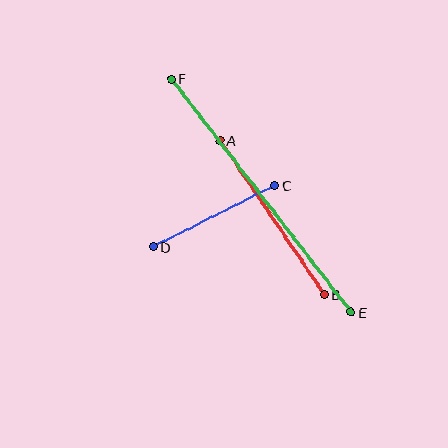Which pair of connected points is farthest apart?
Points E and F are farthest apart.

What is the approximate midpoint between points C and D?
The midpoint is at approximately (214, 216) pixels.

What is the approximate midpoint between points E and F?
The midpoint is at approximately (261, 196) pixels.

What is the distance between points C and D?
The distance is approximately 136 pixels.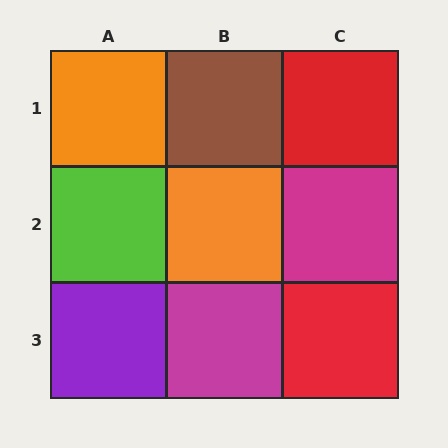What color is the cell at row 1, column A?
Orange.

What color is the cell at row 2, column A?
Lime.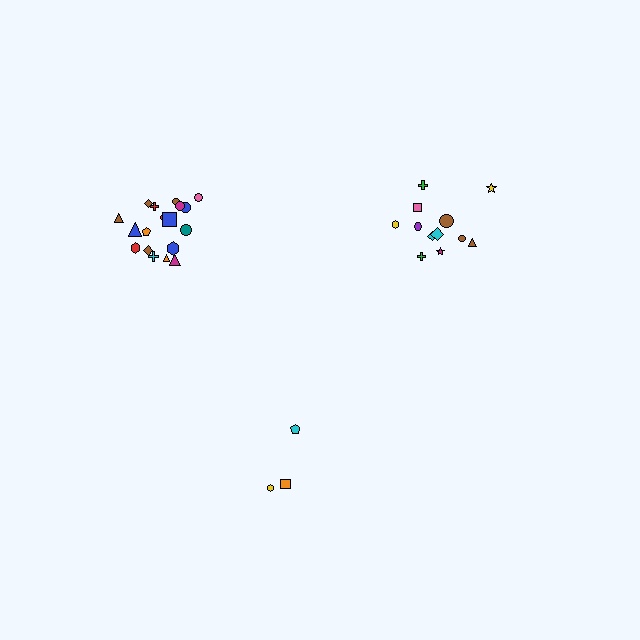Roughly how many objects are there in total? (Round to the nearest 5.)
Roughly 35 objects in total.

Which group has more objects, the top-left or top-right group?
The top-left group.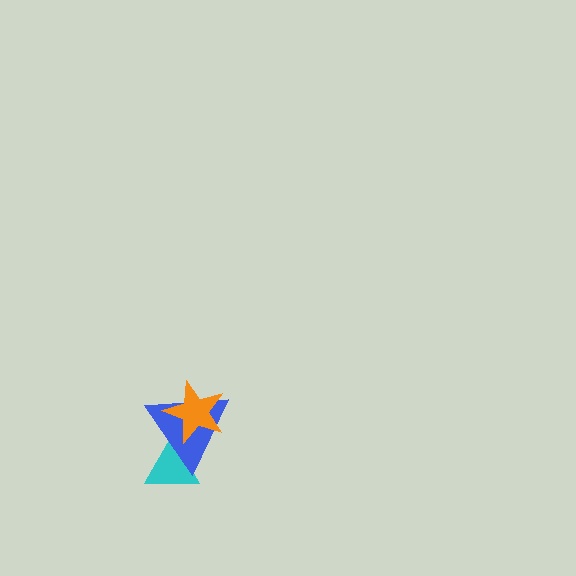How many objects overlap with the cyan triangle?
1 object overlaps with the cyan triangle.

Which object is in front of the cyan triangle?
The blue triangle is in front of the cyan triangle.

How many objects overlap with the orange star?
1 object overlaps with the orange star.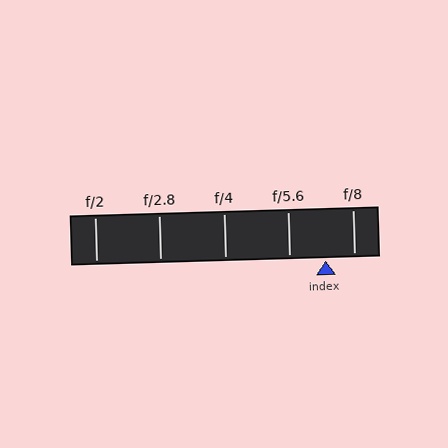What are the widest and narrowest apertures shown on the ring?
The widest aperture shown is f/2 and the narrowest is f/8.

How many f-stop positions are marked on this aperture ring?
There are 5 f-stop positions marked.